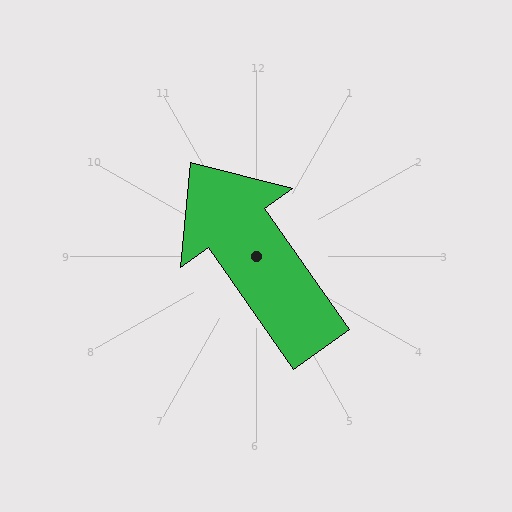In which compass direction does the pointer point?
Northwest.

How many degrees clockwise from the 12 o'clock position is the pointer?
Approximately 325 degrees.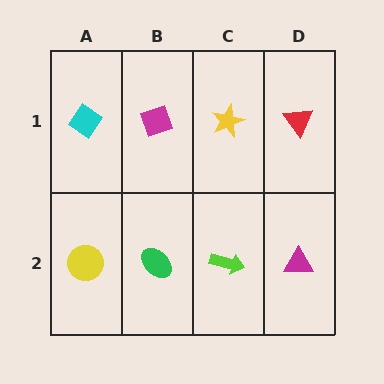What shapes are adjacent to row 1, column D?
A magenta triangle (row 2, column D), a yellow star (row 1, column C).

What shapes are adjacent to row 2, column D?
A red triangle (row 1, column D), a lime arrow (row 2, column C).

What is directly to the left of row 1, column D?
A yellow star.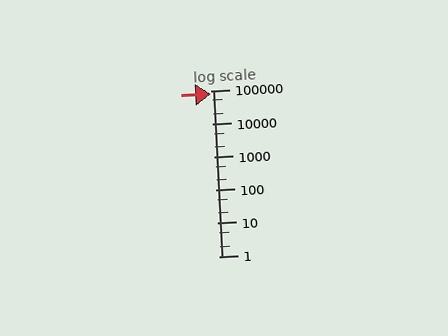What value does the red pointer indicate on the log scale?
The pointer indicates approximately 81000.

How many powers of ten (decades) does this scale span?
The scale spans 5 decades, from 1 to 100000.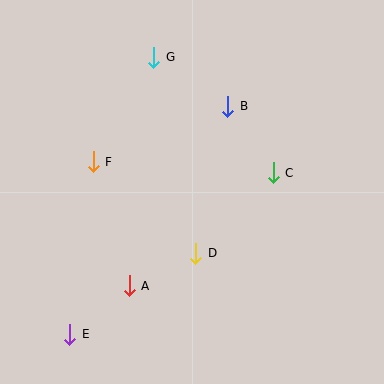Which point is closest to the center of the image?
Point D at (196, 253) is closest to the center.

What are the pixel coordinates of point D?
Point D is at (196, 253).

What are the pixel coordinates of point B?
Point B is at (228, 106).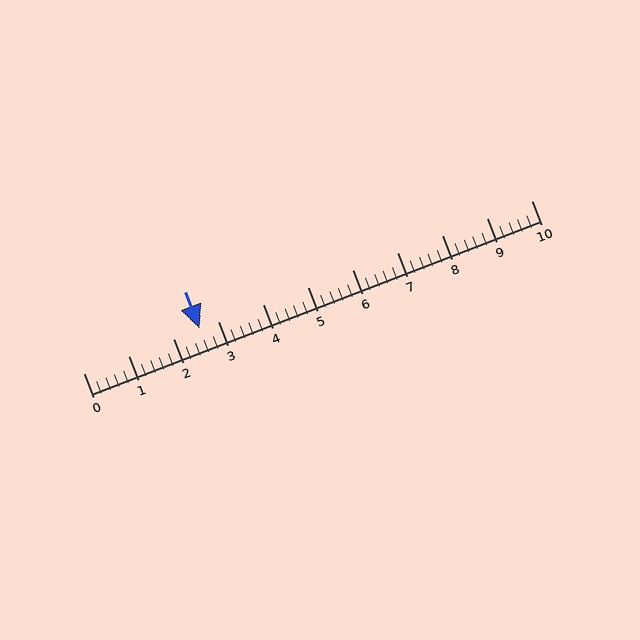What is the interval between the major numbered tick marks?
The major tick marks are spaced 1 units apart.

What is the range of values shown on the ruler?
The ruler shows values from 0 to 10.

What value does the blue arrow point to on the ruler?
The blue arrow points to approximately 2.6.